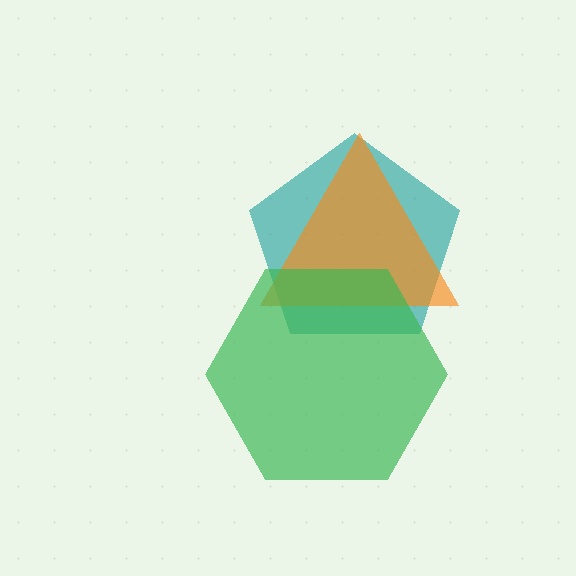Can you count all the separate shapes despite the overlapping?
Yes, there are 3 separate shapes.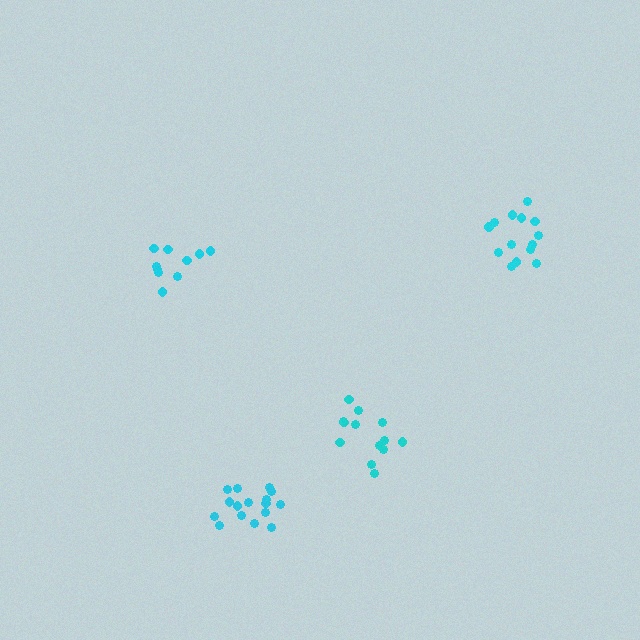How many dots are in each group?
Group 1: 10 dots, Group 2: 13 dots, Group 3: 16 dots, Group 4: 14 dots (53 total).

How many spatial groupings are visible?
There are 4 spatial groupings.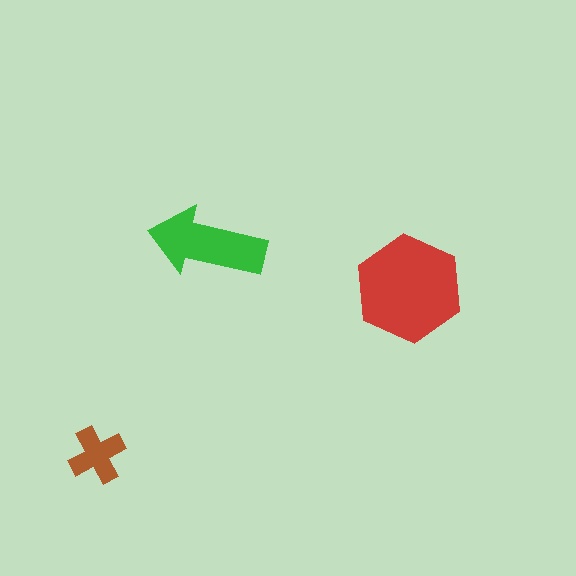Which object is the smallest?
The brown cross.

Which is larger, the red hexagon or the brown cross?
The red hexagon.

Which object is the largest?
The red hexagon.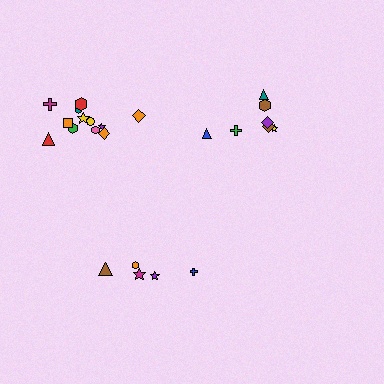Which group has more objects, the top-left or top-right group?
The top-left group.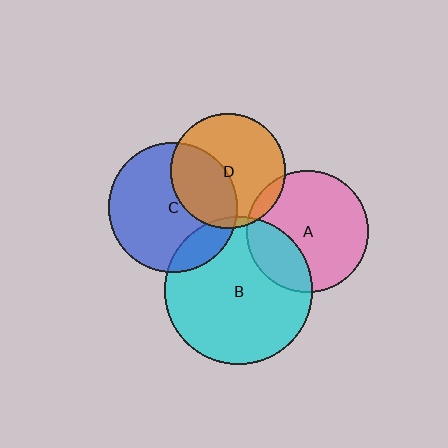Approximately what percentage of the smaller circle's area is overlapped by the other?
Approximately 15%.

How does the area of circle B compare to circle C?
Approximately 1.3 times.